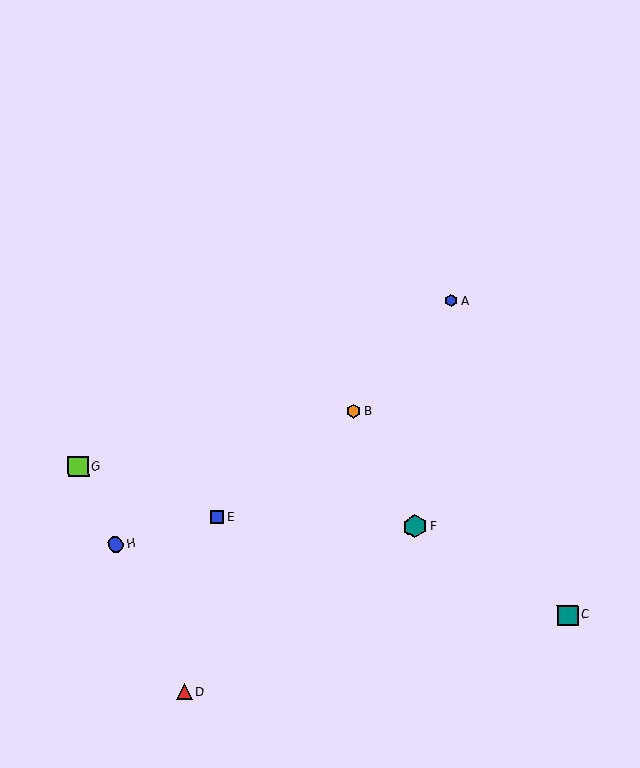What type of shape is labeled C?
Shape C is a teal square.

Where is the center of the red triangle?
The center of the red triangle is at (184, 692).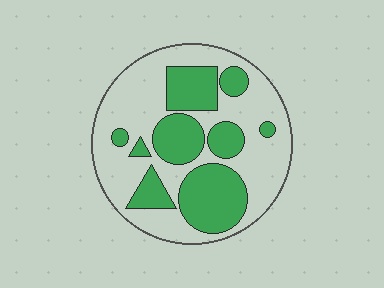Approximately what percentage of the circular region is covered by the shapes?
Approximately 40%.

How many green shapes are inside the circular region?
9.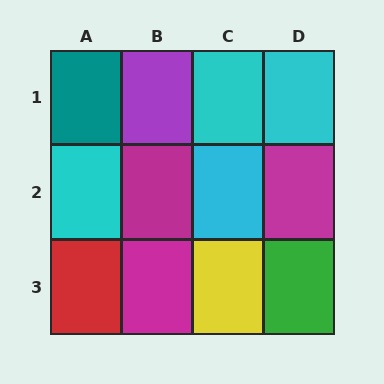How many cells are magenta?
3 cells are magenta.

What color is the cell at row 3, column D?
Green.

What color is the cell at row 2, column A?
Cyan.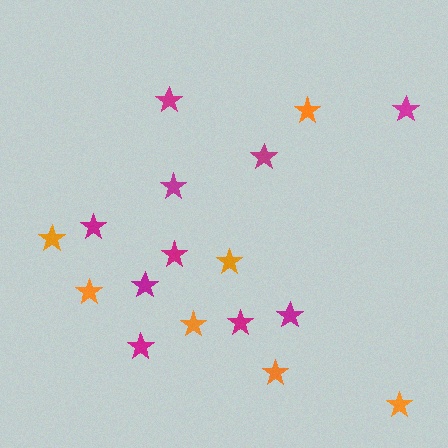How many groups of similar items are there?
There are 2 groups: one group of orange stars (7) and one group of magenta stars (10).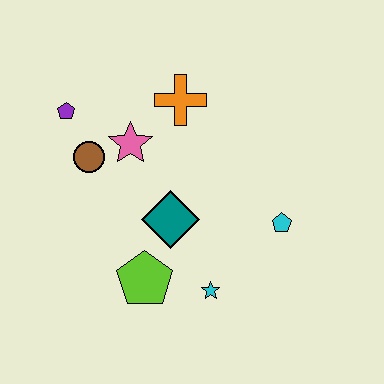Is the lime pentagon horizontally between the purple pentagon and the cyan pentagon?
Yes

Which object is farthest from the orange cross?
The cyan star is farthest from the orange cross.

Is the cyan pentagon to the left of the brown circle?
No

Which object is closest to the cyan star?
The lime pentagon is closest to the cyan star.